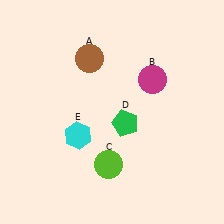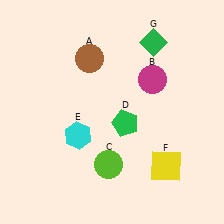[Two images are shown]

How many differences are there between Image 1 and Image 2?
There are 2 differences between the two images.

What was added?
A yellow square (F), a green diamond (G) were added in Image 2.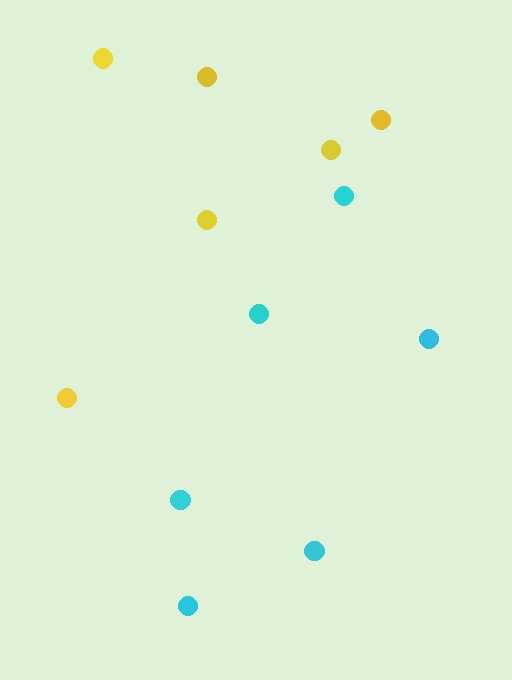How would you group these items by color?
There are 2 groups: one group of yellow circles (6) and one group of cyan circles (6).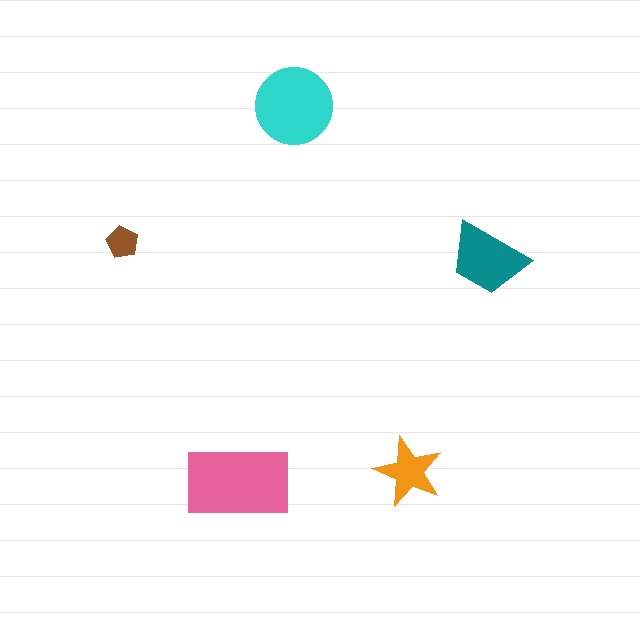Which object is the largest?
The pink rectangle.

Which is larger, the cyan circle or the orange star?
The cyan circle.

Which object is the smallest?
The brown pentagon.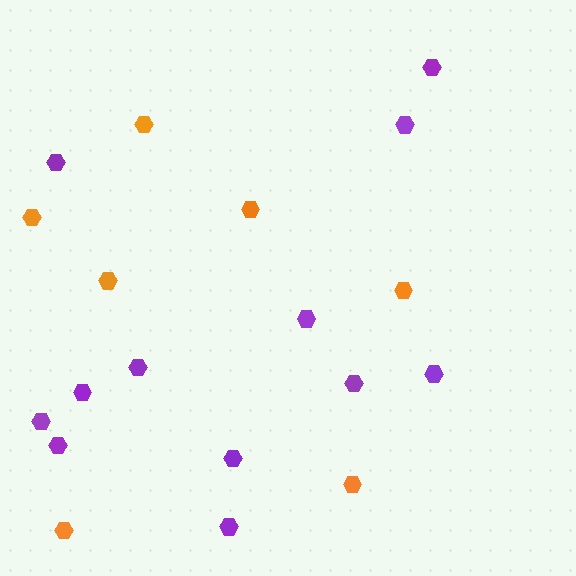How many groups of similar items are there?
There are 2 groups: one group of orange hexagons (7) and one group of purple hexagons (12).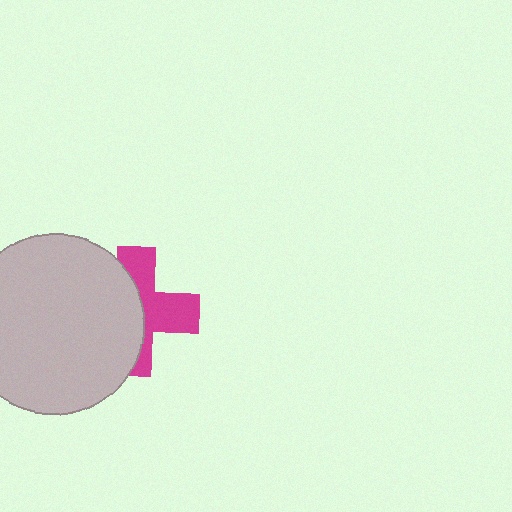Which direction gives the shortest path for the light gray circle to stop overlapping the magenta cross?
Moving left gives the shortest separation.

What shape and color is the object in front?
The object in front is a light gray circle.